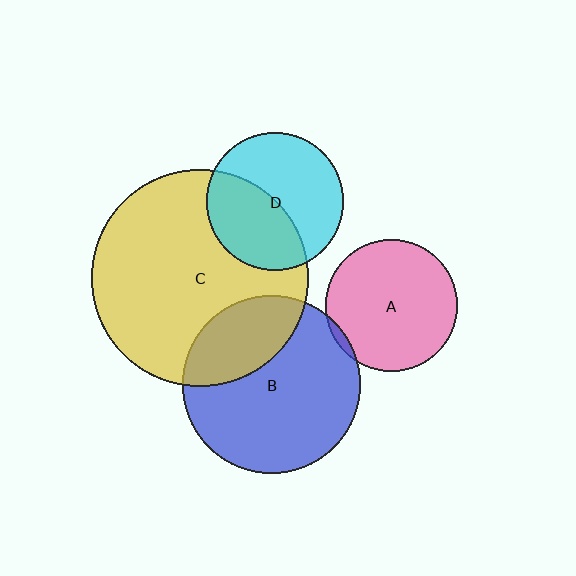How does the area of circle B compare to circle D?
Approximately 1.7 times.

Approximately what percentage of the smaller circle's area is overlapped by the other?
Approximately 45%.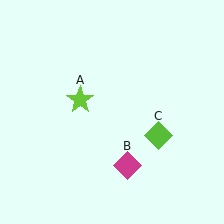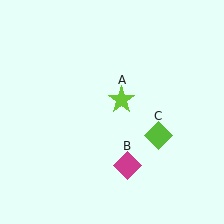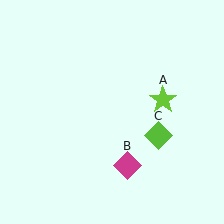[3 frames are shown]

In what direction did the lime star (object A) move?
The lime star (object A) moved right.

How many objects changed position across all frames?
1 object changed position: lime star (object A).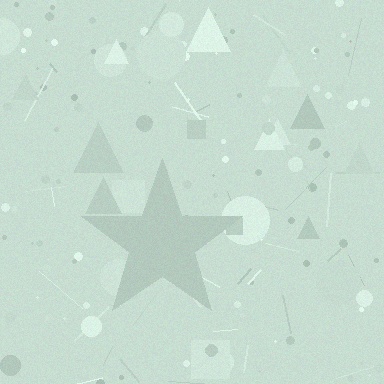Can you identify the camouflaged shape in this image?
The camouflaged shape is a star.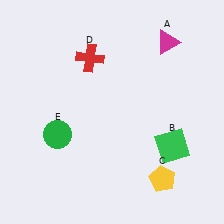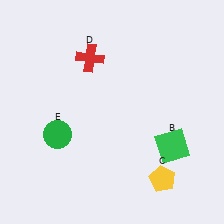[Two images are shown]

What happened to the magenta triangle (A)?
The magenta triangle (A) was removed in Image 2. It was in the top-right area of Image 1.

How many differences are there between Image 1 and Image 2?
There is 1 difference between the two images.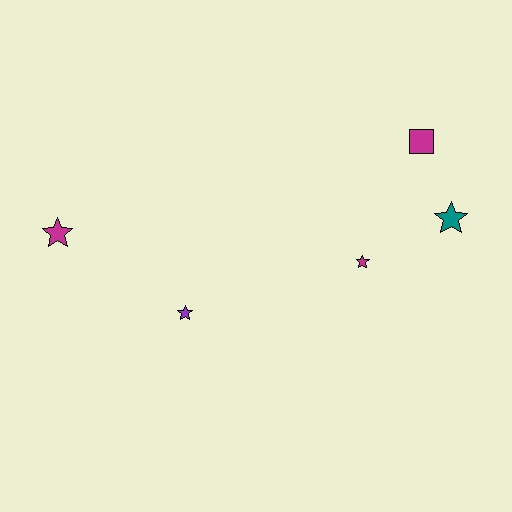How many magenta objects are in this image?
There are 3 magenta objects.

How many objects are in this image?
There are 5 objects.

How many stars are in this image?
There are 4 stars.